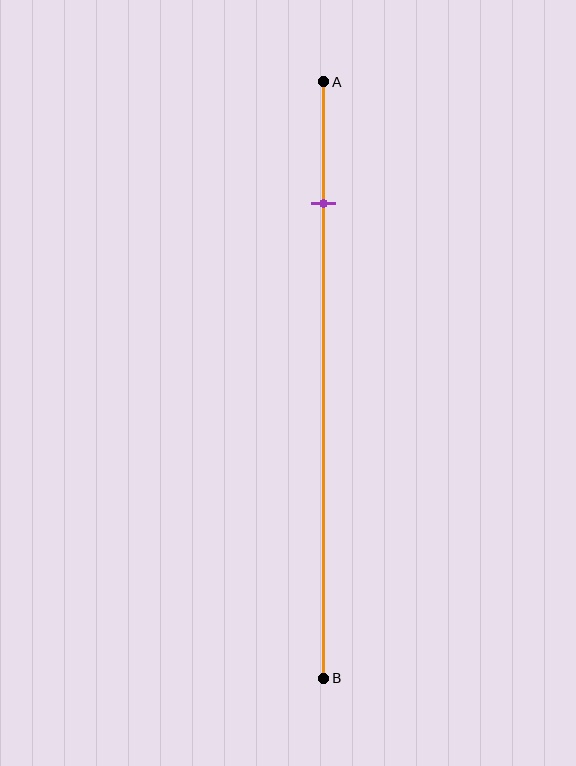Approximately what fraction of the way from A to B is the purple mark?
The purple mark is approximately 20% of the way from A to B.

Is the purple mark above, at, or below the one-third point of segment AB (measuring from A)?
The purple mark is above the one-third point of segment AB.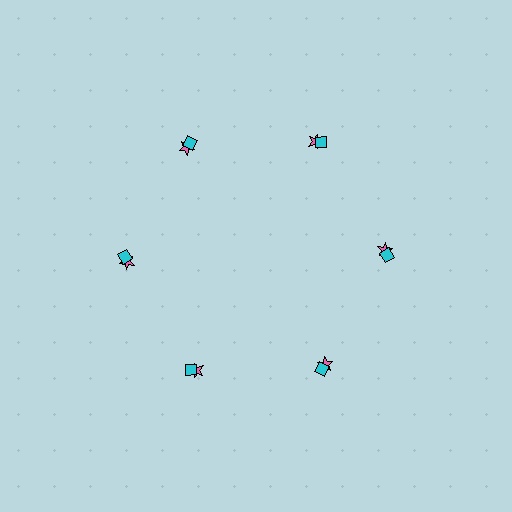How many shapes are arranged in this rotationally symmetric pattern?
There are 12 shapes, arranged in 6 groups of 2.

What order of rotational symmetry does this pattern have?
This pattern has 6-fold rotational symmetry.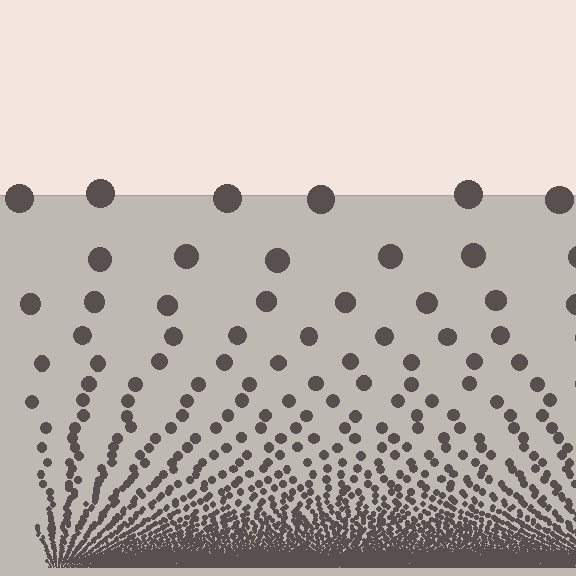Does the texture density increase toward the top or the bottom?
Density increases toward the bottom.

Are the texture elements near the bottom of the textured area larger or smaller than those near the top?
Smaller. The gradient is inverted — elements near the bottom are smaller and denser.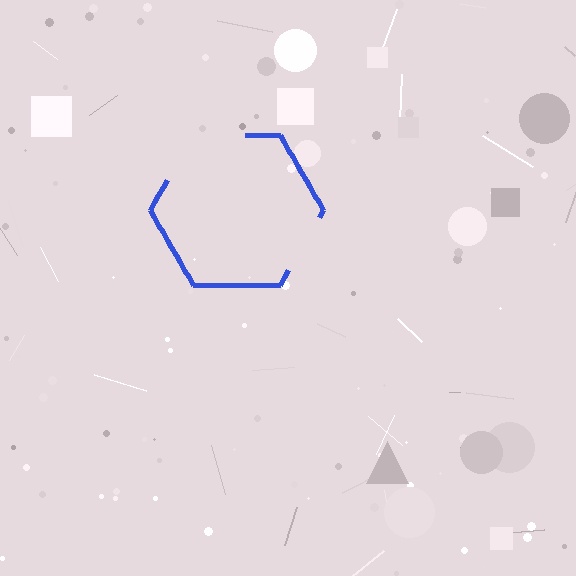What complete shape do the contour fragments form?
The contour fragments form a hexagon.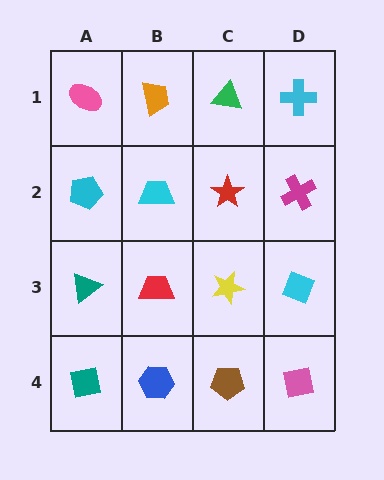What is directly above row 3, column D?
A magenta cross.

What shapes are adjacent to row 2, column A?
A pink ellipse (row 1, column A), a teal triangle (row 3, column A), a cyan trapezoid (row 2, column B).